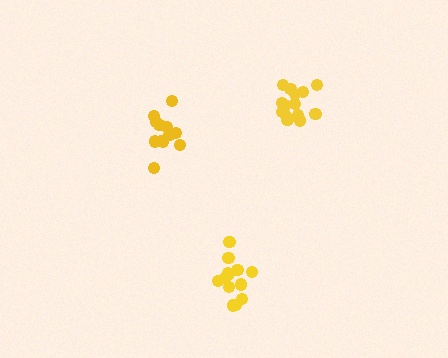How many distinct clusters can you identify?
There are 3 distinct clusters.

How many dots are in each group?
Group 1: 12 dots, Group 2: 15 dots, Group 3: 13 dots (40 total).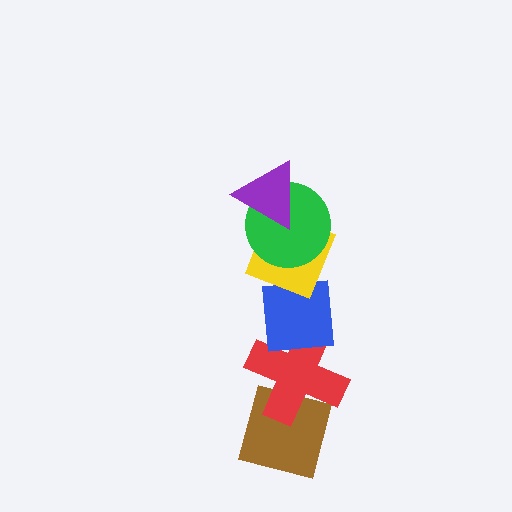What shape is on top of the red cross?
The blue square is on top of the red cross.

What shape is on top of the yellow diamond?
The green circle is on top of the yellow diamond.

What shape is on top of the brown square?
The red cross is on top of the brown square.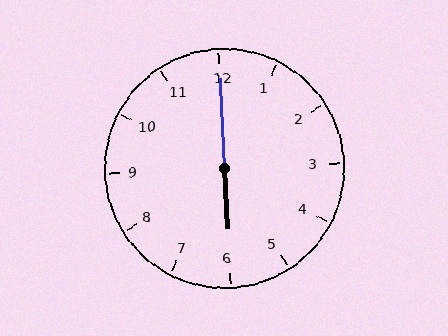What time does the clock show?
6:00.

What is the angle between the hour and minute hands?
Approximately 180 degrees.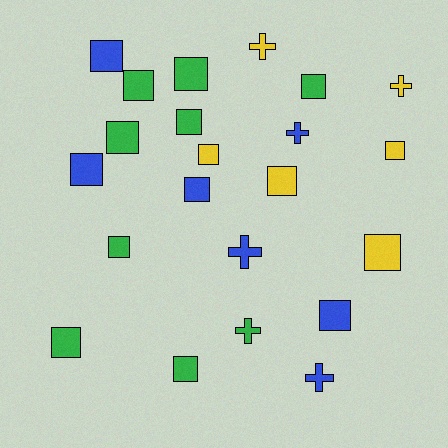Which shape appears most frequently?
Square, with 16 objects.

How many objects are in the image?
There are 22 objects.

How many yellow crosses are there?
There are 2 yellow crosses.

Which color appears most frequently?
Green, with 9 objects.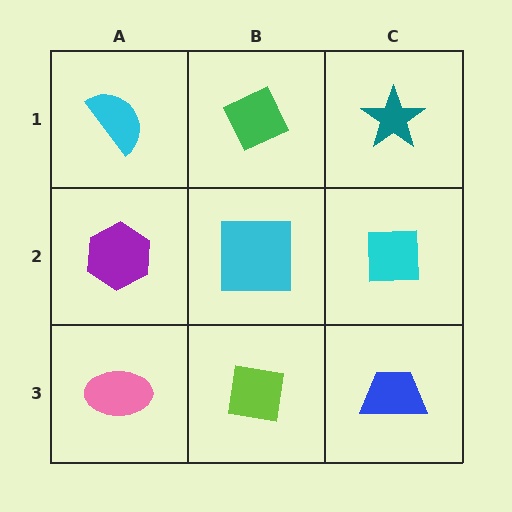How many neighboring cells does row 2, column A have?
3.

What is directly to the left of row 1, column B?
A cyan semicircle.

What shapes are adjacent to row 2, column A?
A cyan semicircle (row 1, column A), a pink ellipse (row 3, column A), a cyan square (row 2, column B).